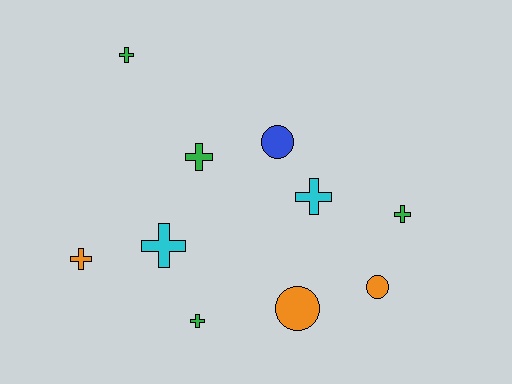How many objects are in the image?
There are 10 objects.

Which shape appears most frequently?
Cross, with 7 objects.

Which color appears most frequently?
Green, with 4 objects.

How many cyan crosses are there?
There are 2 cyan crosses.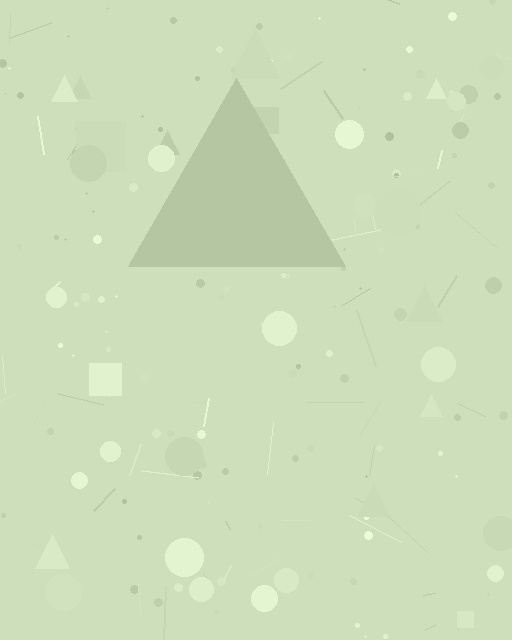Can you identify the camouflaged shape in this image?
The camouflaged shape is a triangle.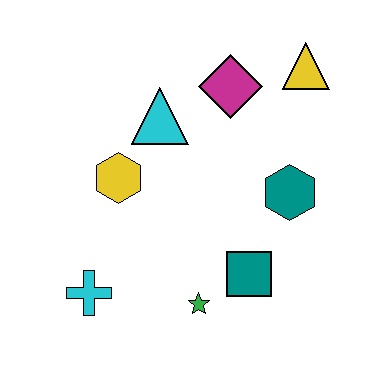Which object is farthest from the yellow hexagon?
The yellow triangle is farthest from the yellow hexagon.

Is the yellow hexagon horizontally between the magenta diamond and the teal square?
No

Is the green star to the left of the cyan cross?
No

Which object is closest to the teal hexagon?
The teal square is closest to the teal hexagon.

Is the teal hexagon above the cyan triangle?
No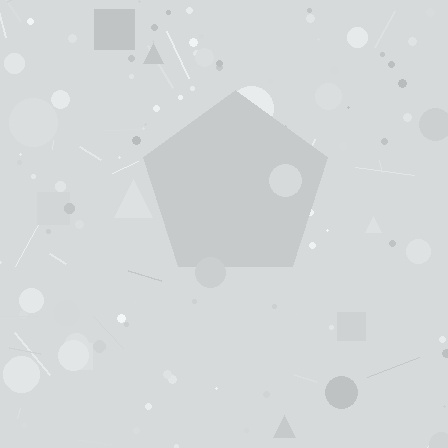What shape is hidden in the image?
A pentagon is hidden in the image.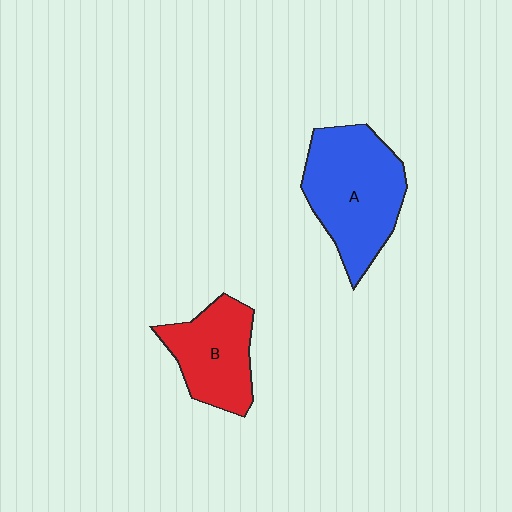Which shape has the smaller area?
Shape B (red).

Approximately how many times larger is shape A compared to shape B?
Approximately 1.4 times.